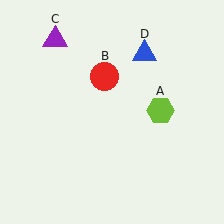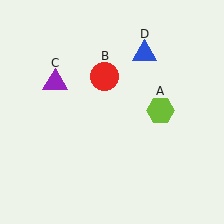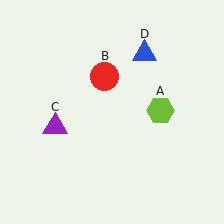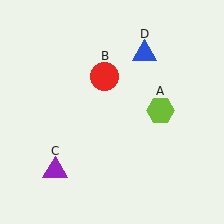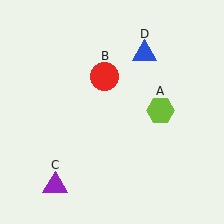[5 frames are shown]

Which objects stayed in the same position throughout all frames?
Lime hexagon (object A) and red circle (object B) and blue triangle (object D) remained stationary.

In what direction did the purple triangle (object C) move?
The purple triangle (object C) moved down.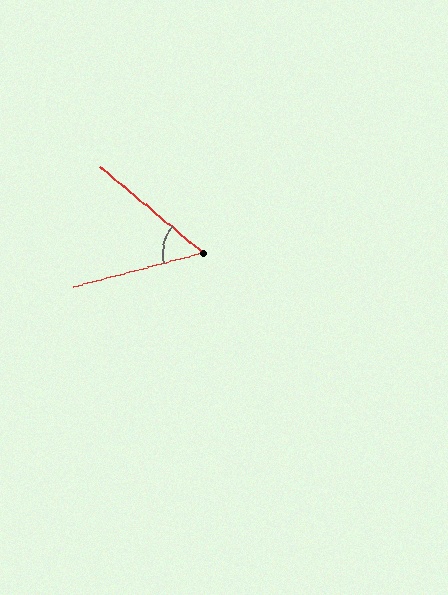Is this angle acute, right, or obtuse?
It is acute.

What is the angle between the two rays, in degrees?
Approximately 54 degrees.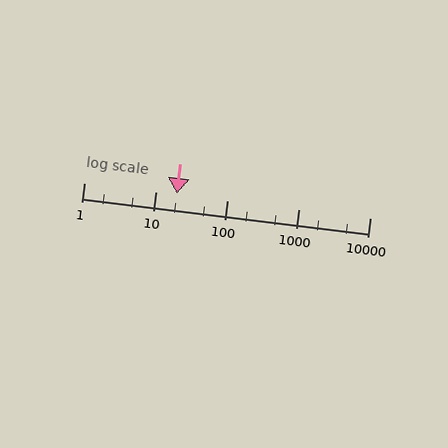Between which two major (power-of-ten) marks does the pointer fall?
The pointer is between 10 and 100.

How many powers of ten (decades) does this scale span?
The scale spans 4 decades, from 1 to 10000.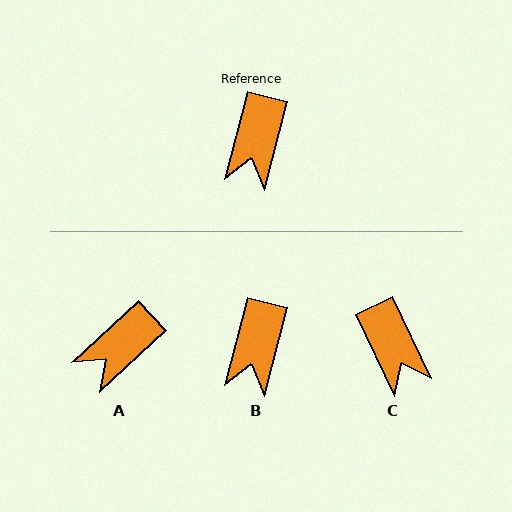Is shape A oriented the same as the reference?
No, it is off by about 32 degrees.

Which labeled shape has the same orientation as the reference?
B.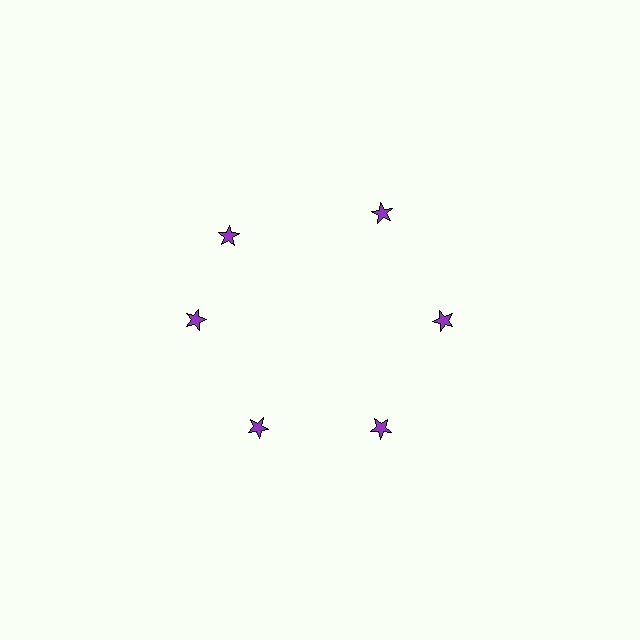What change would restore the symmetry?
The symmetry would be restored by rotating it back into even spacing with its neighbors so that all 6 stars sit at equal angles and equal distance from the center.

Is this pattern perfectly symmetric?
No. The 6 purple stars are arranged in a ring, but one element near the 11 o'clock position is rotated out of alignment along the ring, breaking the 6-fold rotational symmetry.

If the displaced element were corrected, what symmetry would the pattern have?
It would have 6-fold rotational symmetry — the pattern would map onto itself every 60 degrees.